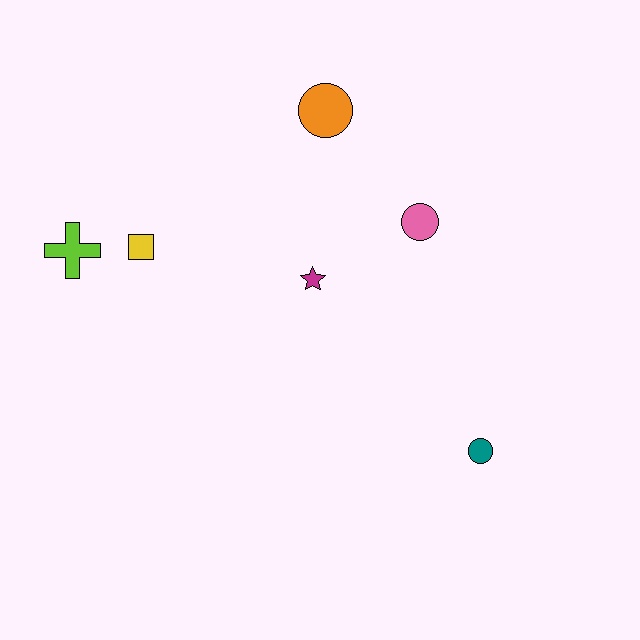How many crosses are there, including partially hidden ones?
There is 1 cross.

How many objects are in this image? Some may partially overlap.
There are 6 objects.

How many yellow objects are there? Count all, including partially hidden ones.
There is 1 yellow object.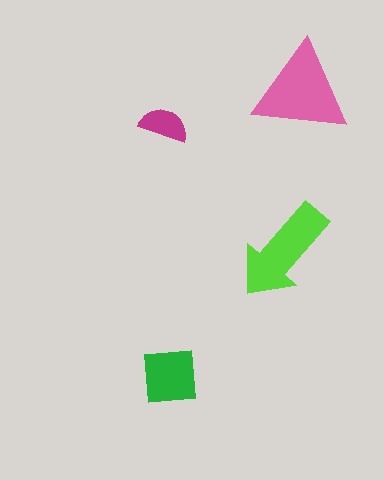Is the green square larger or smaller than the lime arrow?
Smaller.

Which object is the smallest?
The magenta semicircle.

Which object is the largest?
The pink triangle.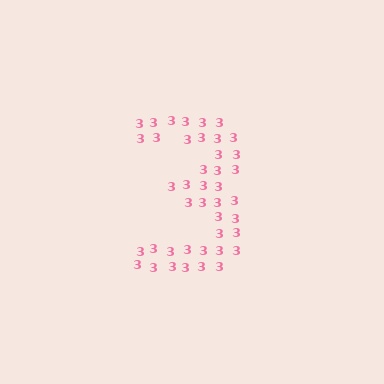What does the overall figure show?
The overall figure shows the digit 3.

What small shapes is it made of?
It is made of small digit 3's.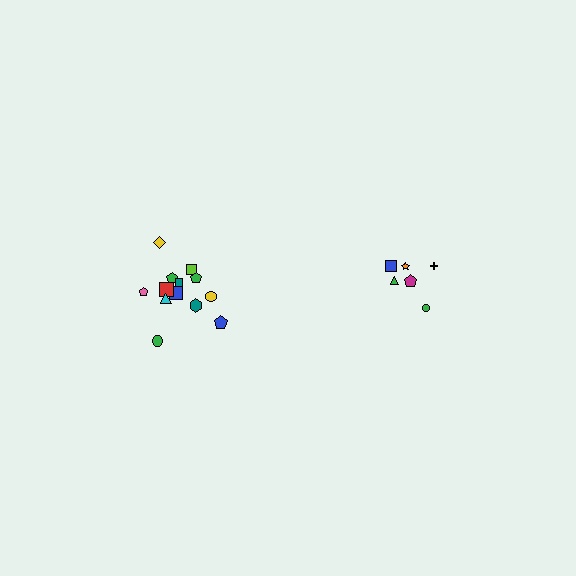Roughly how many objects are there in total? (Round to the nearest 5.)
Roughly 20 objects in total.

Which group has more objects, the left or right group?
The left group.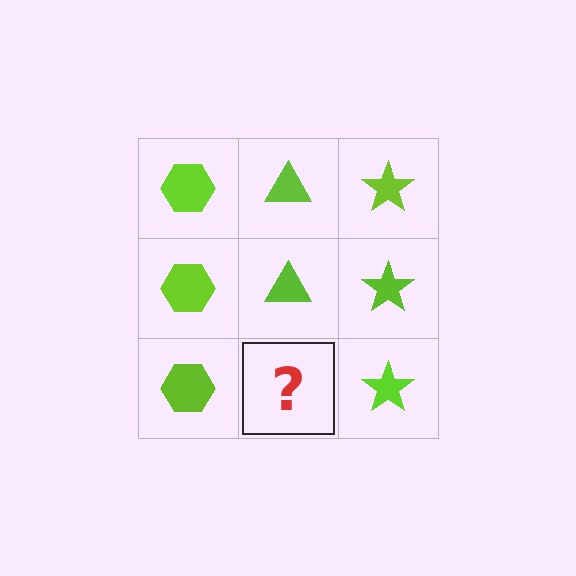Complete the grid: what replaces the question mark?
The question mark should be replaced with a lime triangle.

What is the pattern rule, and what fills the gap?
The rule is that each column has a consistent shape. The gap should be filled with a lime triangle.